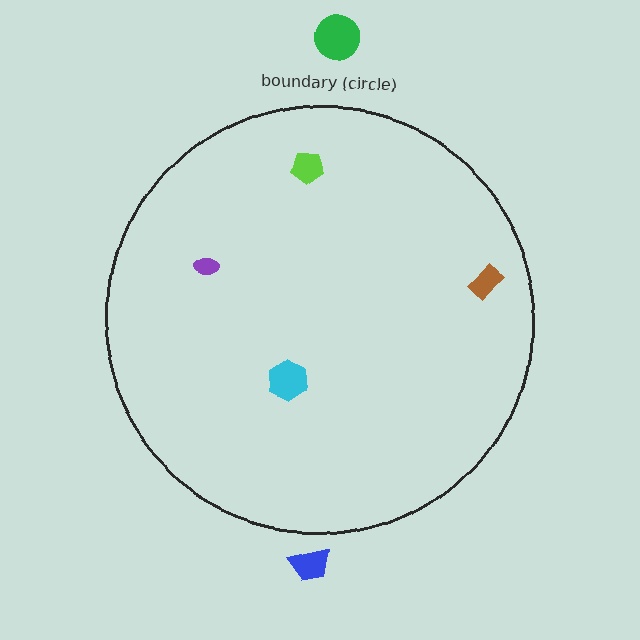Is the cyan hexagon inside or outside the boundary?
Inside.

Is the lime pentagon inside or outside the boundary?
Inside.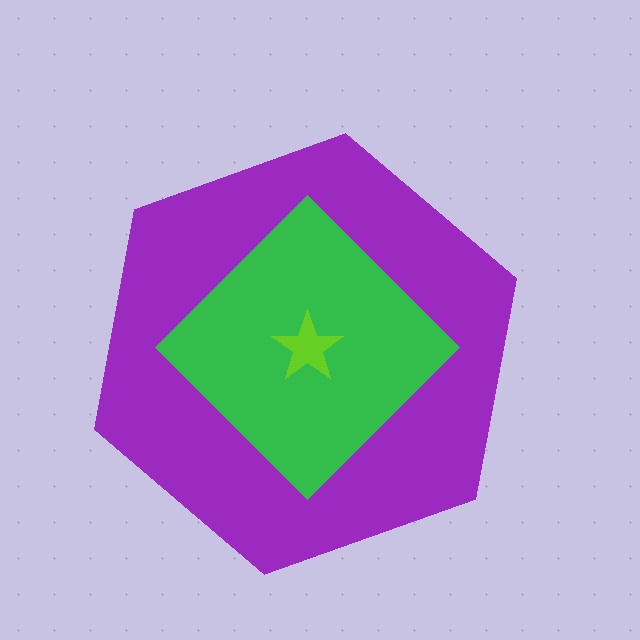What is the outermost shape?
The purple hexagon.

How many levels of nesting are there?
3.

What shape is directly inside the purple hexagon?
The green diamond.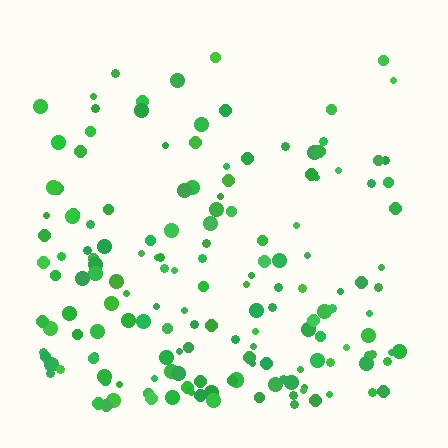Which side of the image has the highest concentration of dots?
The bottom.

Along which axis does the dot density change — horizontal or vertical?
Vertical.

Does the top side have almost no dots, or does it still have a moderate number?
Still a moderate number, just noticeably fewer than the bottom.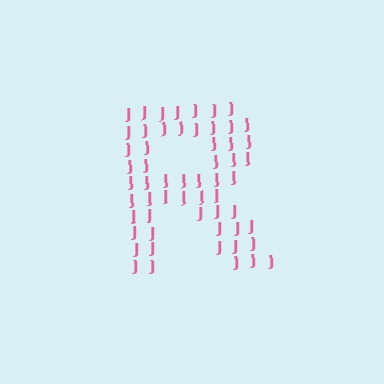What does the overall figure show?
The overall figure shows the letter R.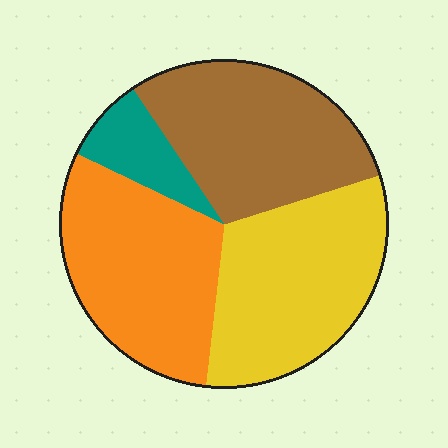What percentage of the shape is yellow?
Yellow takes up about one third (1/3) of the shape.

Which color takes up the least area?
Teal, at roughly 10%.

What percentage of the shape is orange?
Orange takes up about one third (1/3) of the shape.